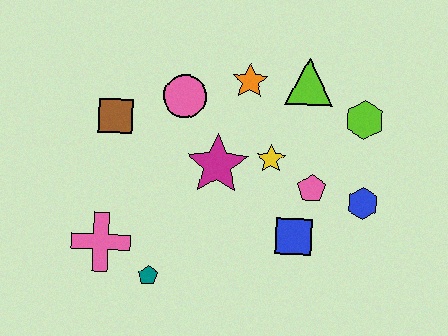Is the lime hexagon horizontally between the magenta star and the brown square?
No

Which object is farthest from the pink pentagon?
The pink cross is farthest from the pink pentagon.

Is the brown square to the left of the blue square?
Yes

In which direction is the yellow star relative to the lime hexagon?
The yellow star is to the left of the lime hexagon.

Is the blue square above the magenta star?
No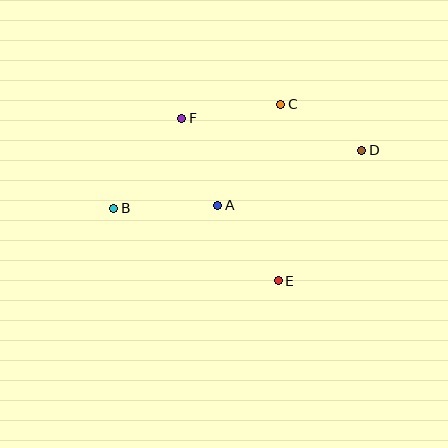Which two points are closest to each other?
Points C and D are closest to each other.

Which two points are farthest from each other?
Points B and D are farthest from each other.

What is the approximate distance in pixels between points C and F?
The distance between C and F is approximately 100 pixels.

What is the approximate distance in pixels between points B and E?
The distance between B and E is approximately 180 pixels.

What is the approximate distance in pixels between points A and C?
The distance between A and C is approximately 119 pixels.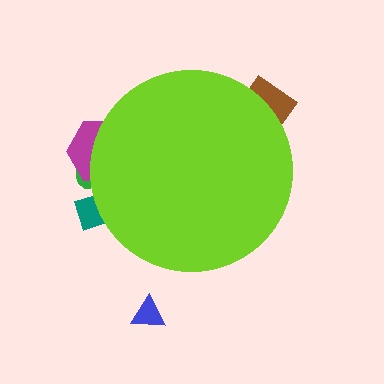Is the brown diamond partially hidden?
Yes, the brown diamond is partially hidden behind the lime circle.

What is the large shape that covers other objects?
A lime circle.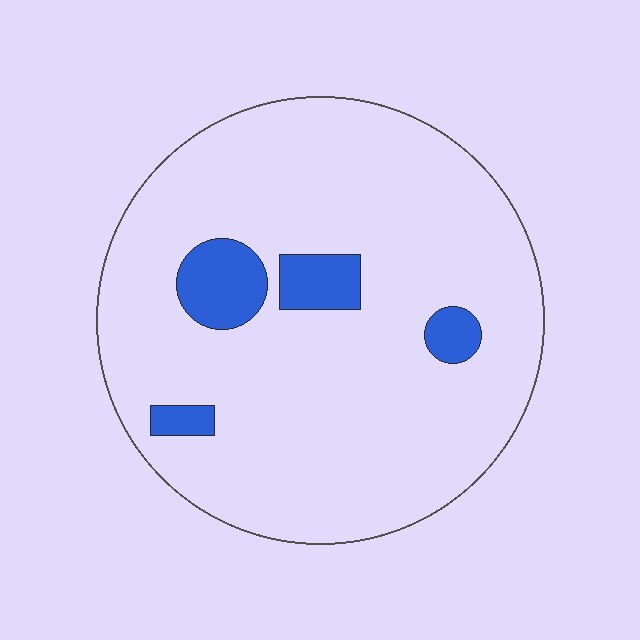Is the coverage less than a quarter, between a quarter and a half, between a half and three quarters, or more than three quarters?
Less than a quarter.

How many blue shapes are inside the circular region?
4.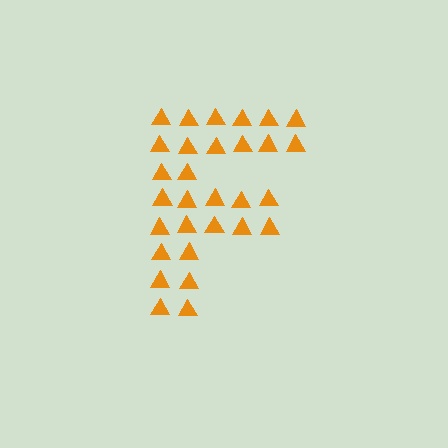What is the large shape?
The large shape is the letter F.